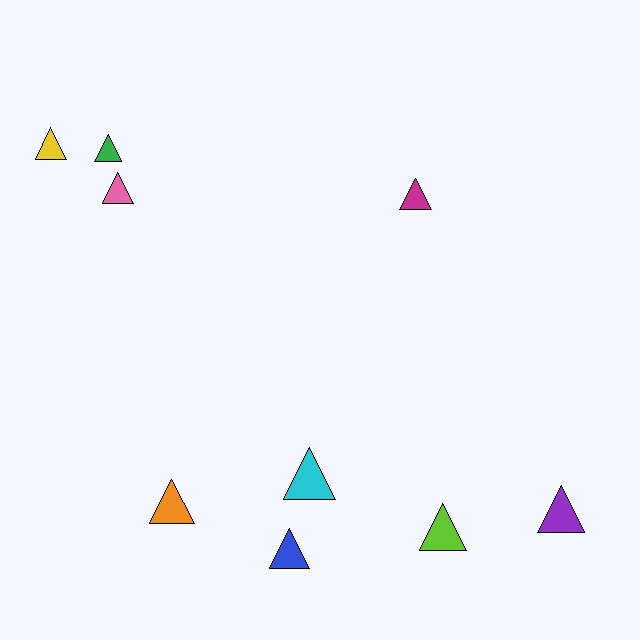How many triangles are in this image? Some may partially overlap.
There are 9 triangles.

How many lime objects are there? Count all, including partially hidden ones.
There is 1 lime object.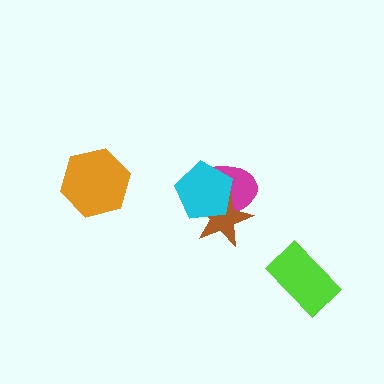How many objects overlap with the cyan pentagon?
2 objects overlap with the cyan pentagon.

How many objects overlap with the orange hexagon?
0 objects overlap with the orange hexagon.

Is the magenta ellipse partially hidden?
Yes, it is partially covered by another shape.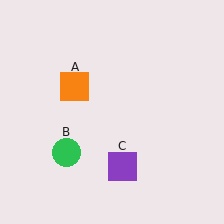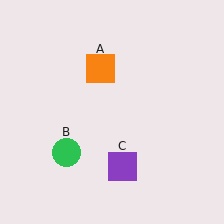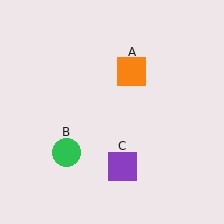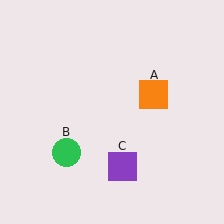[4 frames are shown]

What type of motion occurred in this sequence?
The orange square (object A) rotated clockwise around the center of the scene.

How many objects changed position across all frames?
1 object changed position: orange square (object A).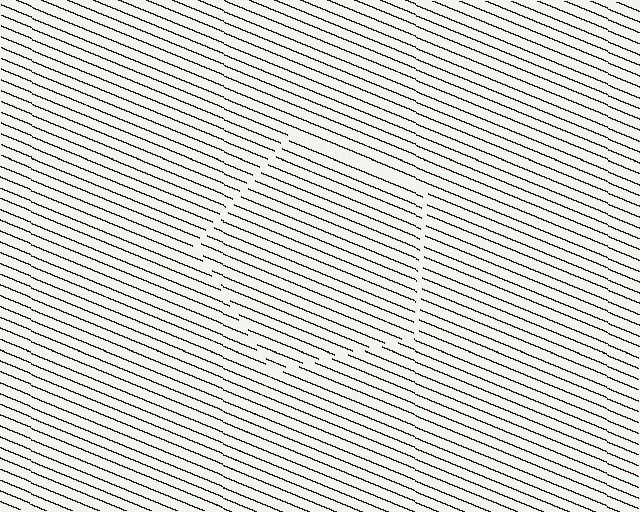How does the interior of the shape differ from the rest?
The interior of the shape contains the same grating, shifted by half a period — the contour is defined by the phase discontinuity where line-ends from the inner and outer gratings abut.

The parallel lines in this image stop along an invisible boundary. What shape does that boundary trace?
An illusory pentagon. The interior of the shape contains the same grating, shifted by half a period — the contour is defined by the phase discontinuity where line-ends from the inner and outer gratings abut.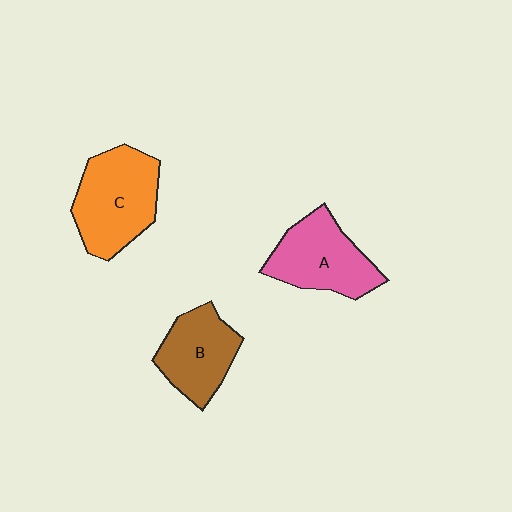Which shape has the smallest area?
Shape B (brown).